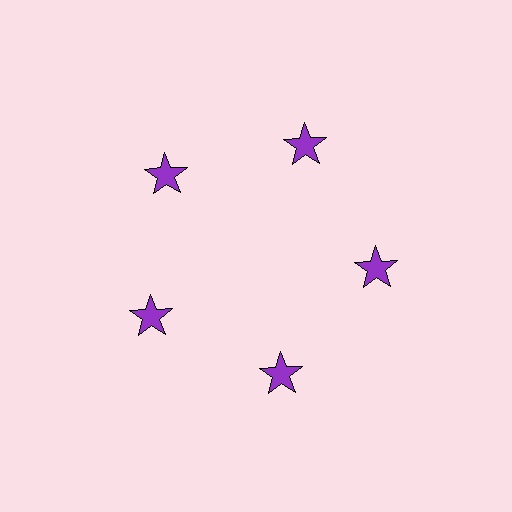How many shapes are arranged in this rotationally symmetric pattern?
There are 5 shapes, arranged in 5 groups of 1.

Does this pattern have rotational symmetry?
Yes, this pattern has 5-fold rotational symmetry. It looks the same after rotating 72 degrees around the center.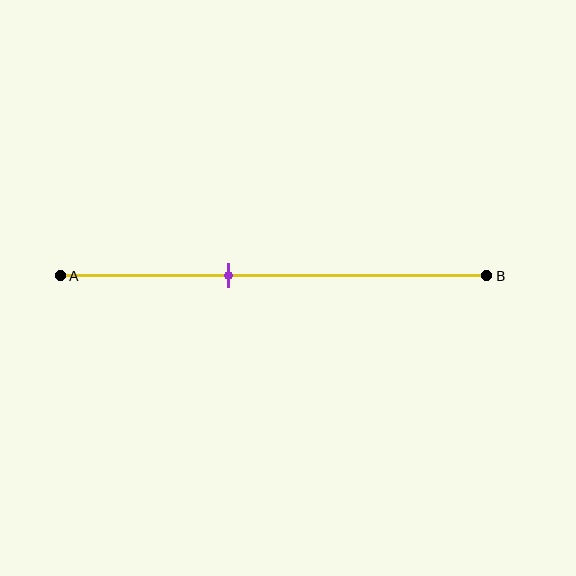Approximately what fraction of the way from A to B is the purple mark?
The purple mark is approximately 40% of the way from A to B.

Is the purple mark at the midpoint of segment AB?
No, the mark is at about 40% from A, not at the 50% midpoint.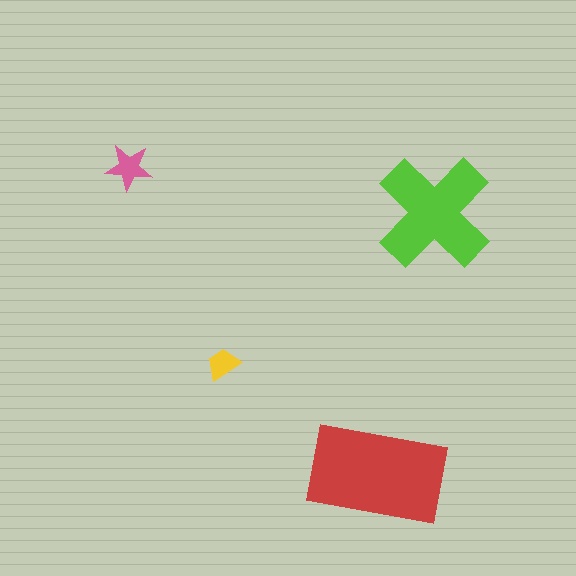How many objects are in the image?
There are 4 objects in the image.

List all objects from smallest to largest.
The yellow trapezoid, the pink star, the lime cross, the red rectangle.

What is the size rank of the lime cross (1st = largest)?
2nd.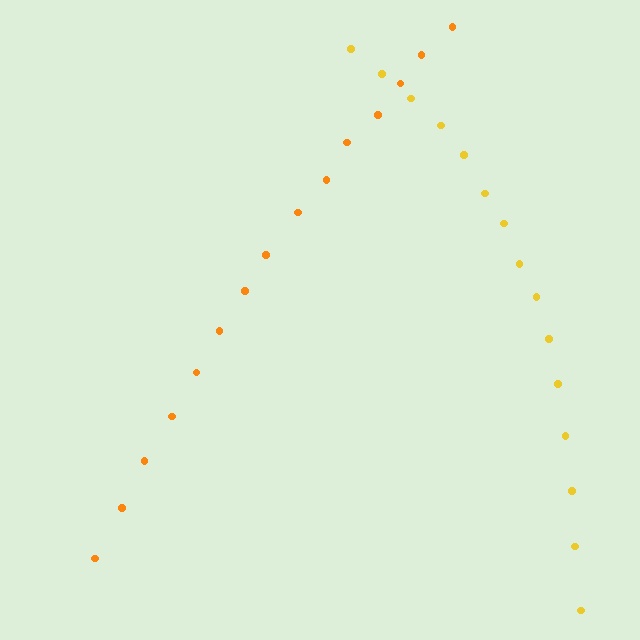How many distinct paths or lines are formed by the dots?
There are 2 distinct paths.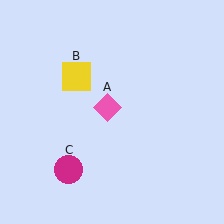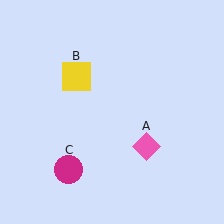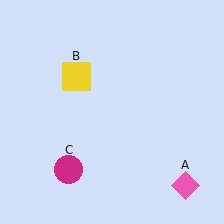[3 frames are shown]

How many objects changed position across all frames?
1 object changed position: pink diamond (object A).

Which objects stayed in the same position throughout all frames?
Yellow square (object B) and magenta circle (object C) remained stationary.